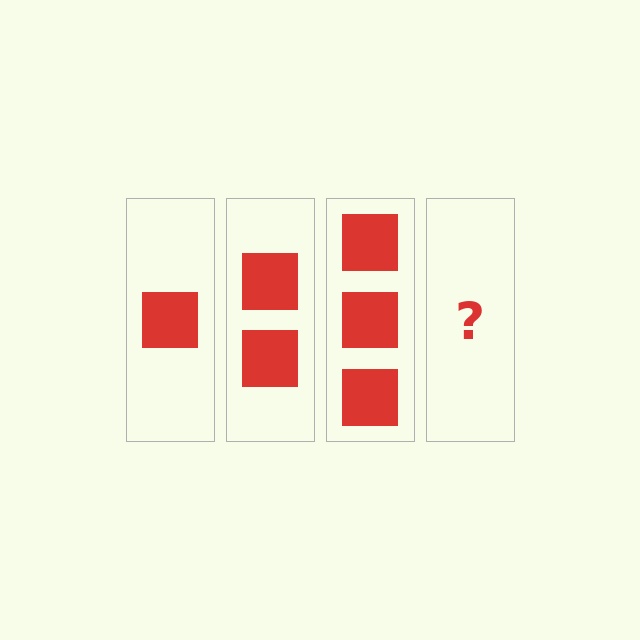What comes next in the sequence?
The next element should be 4 squares.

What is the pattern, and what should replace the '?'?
The pattern is that each step adds one more square. The '?' should be 4 squares.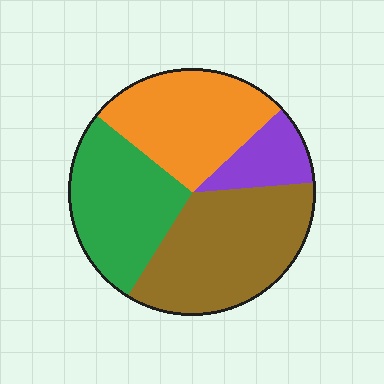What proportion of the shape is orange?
Orange covers around 25% of the shape.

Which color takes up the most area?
Brown, at roughly 35%.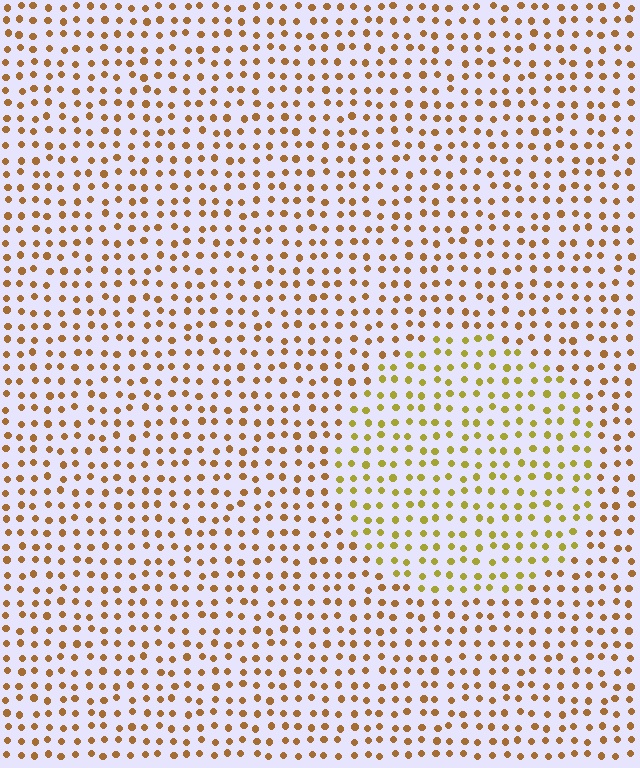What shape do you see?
I see a circle.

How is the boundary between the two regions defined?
The boundary is defined purely by a slight shift in hue (about 29 degrees). Spacing, size, and orientation are identical on both sides.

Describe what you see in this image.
The image is filled with small brown elements in a uniform arrangement. A circle-shaped region is visible where the elements are tinted to a slightly different hue, forming a subtle color boundary.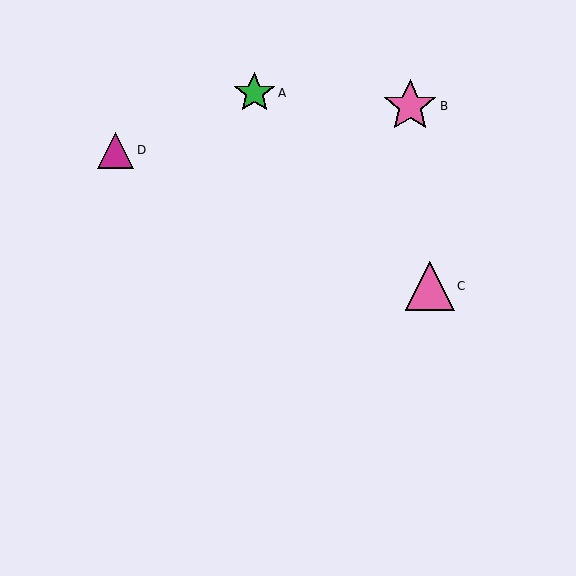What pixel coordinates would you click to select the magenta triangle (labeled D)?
Click at (116, 150) to select the magenta triangle D.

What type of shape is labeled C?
Shape C is a pink triangle.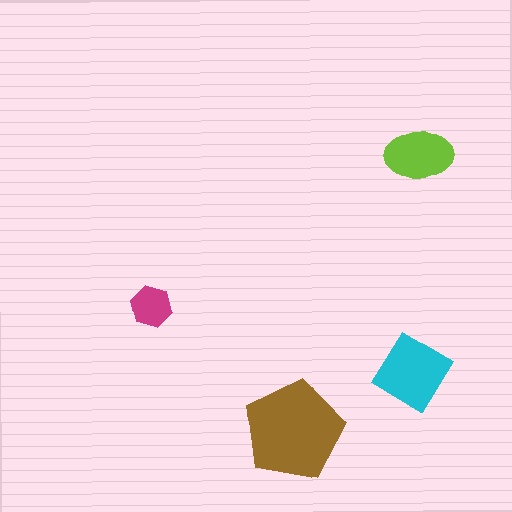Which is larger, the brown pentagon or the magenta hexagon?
The brown pentagon.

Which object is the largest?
The brown pentagon.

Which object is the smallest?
The magenta hexagon.